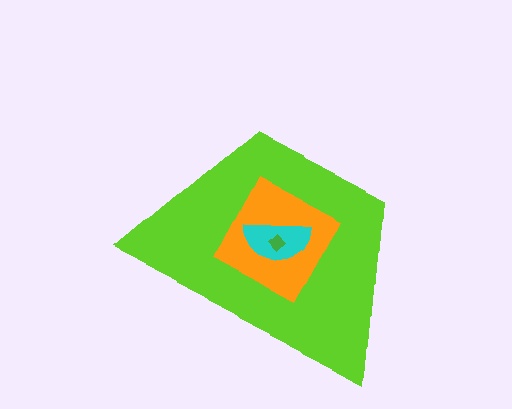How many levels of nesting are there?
4.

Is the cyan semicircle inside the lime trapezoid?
Yes.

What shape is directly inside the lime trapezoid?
The orange square.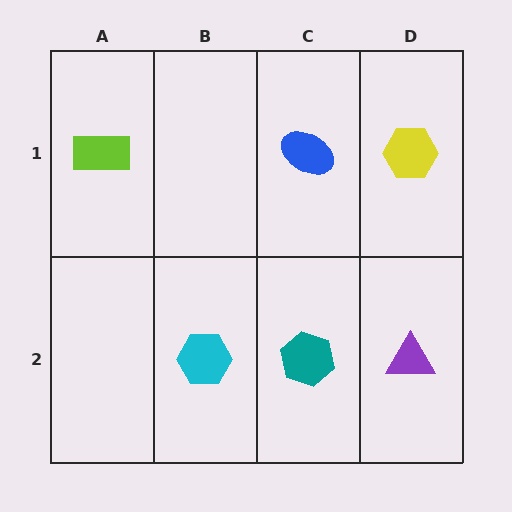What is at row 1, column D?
A yellow hexagon.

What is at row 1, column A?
A lime rectangle.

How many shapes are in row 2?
3 shapes.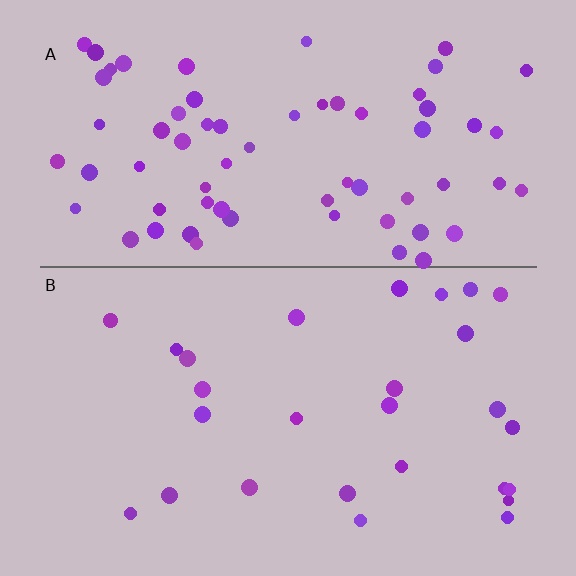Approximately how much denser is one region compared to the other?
Approximately 2.5× — region A over region B.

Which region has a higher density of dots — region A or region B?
A (the top).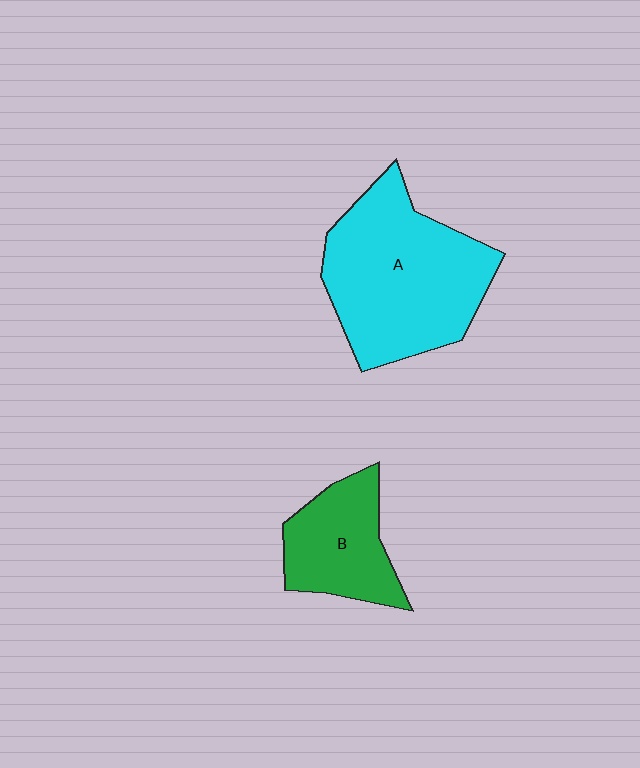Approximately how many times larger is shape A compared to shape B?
Approximately 2.0 times.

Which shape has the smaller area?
Shape B (green).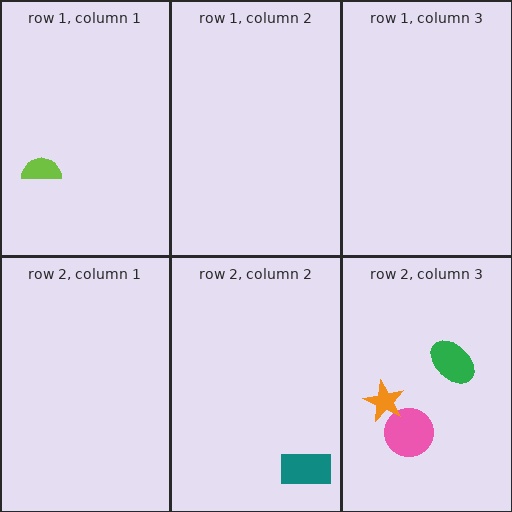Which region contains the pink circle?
The row 2, column 3 region.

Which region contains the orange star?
The row 2, column 3 region.